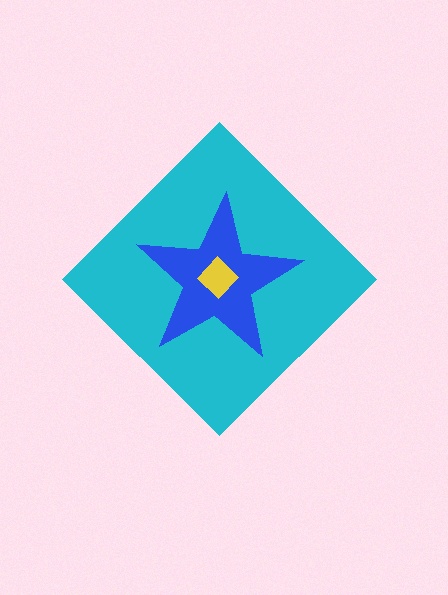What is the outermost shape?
The cyan diamond.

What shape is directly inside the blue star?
The yellow diamond.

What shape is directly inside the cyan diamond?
The blue star.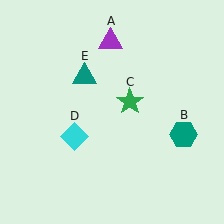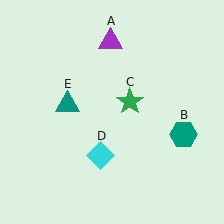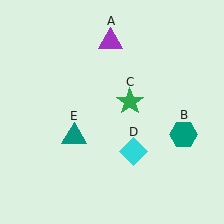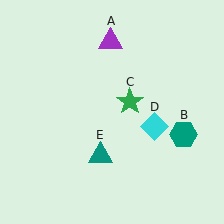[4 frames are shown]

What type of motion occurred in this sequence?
The cyan diamond (object D), teal triangle (object E) rotated counterclockwise around the center of the scene.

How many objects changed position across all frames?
2 objects changed position: cyan diamond (object D), teal triangle (object E).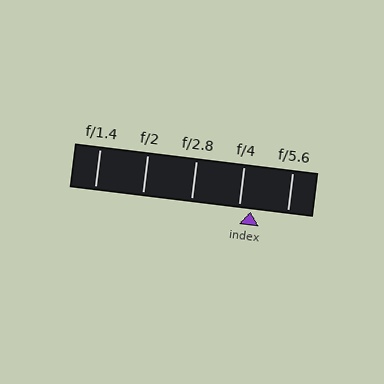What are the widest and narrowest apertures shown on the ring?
The widest aperture shown is f/1.4 and the narrowest is f/5.6.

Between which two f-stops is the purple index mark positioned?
The index mark is between f/4 and f/5.6.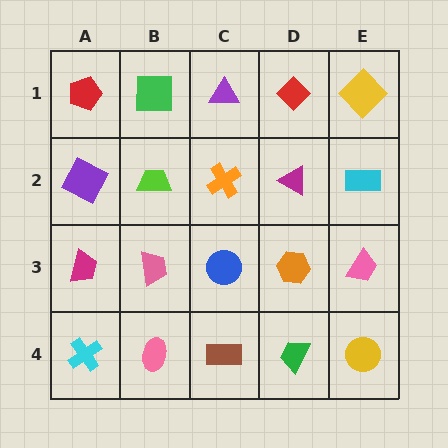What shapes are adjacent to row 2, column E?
A yellow diamond (row 1, column E), a pink trapezoid (row 3, column E), a magenta triangle (row 2, column D).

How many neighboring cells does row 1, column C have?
3.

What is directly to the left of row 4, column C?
A pink ellipse.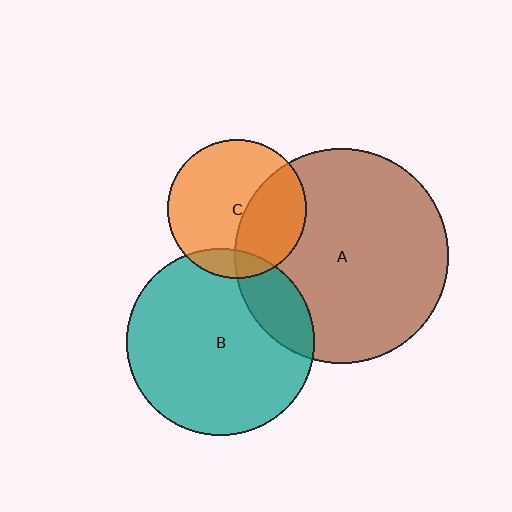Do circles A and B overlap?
Yes.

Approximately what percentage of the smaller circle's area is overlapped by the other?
Approximately 20%.